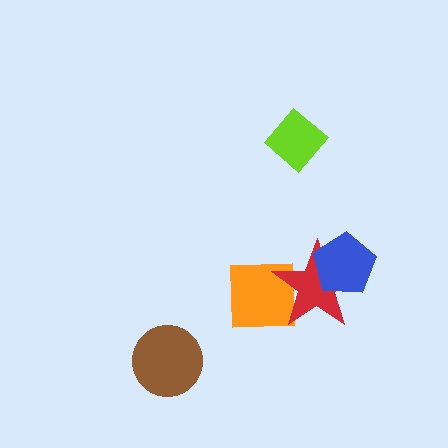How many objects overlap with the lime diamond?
0 objects overlap with the lime diamond.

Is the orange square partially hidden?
Yes, it is partially covered by another shape.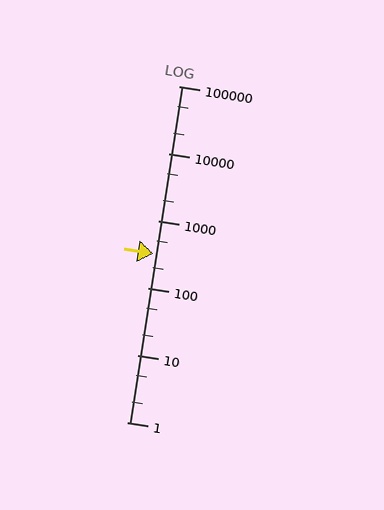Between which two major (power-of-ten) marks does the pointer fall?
The pointer is between 100 and 1000.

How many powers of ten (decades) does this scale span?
The scale spans 5 decades, from 1 to 100000.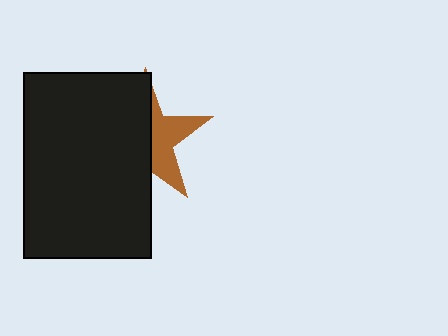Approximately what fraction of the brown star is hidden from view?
Roughly 59% of the brown star is hidden behind the black rectangle.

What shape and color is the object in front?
The object in front is a black rectangle.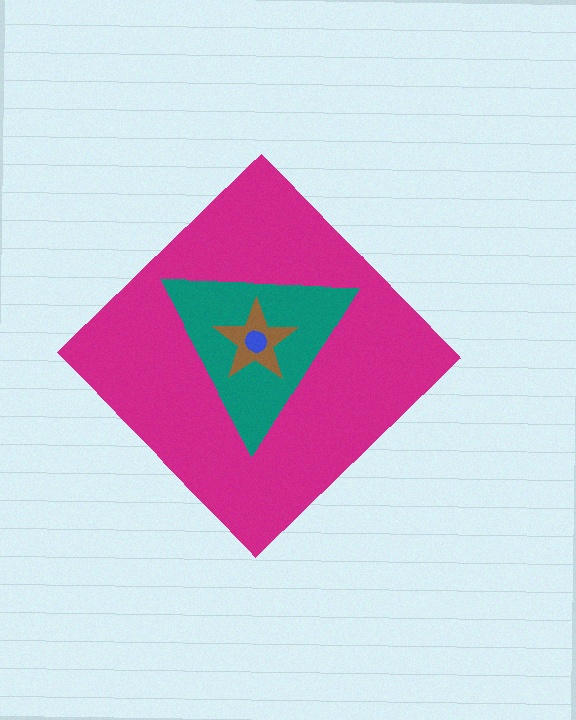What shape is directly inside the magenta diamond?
The teal triangle.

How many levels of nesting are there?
4.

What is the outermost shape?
The magenta diamond.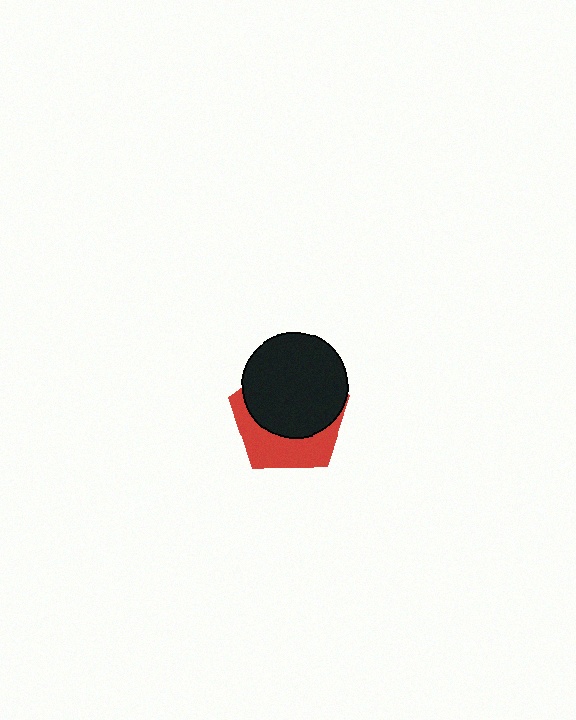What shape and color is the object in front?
The object in front is a black circle.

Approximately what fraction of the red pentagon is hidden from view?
Roughly 61% of the red pentagon is hidden behind the black circle.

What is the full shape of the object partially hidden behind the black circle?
The partially hidden object is a red pentagon.